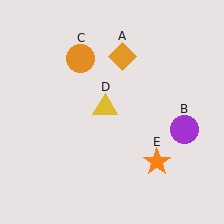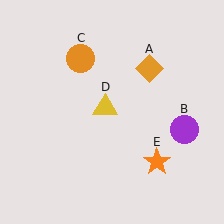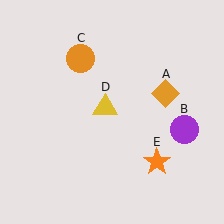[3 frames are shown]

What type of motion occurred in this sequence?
The orange diamond (object A) rotated clockwise around the center of the scene.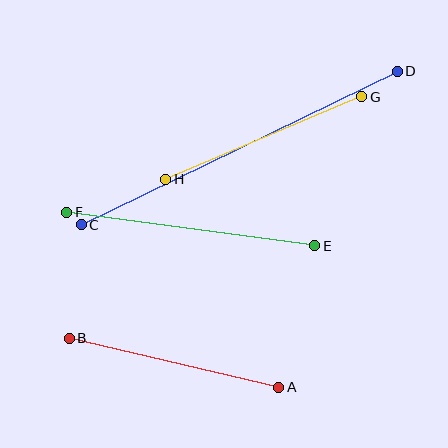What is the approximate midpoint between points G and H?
The midpoint is at approximately (264, 138) pixels.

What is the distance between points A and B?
The distance is approximately 215 pixels.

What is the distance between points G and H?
The distance is approximately 213 pixels.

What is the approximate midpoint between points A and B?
The midpoint is at approximately (174, 363) pixels.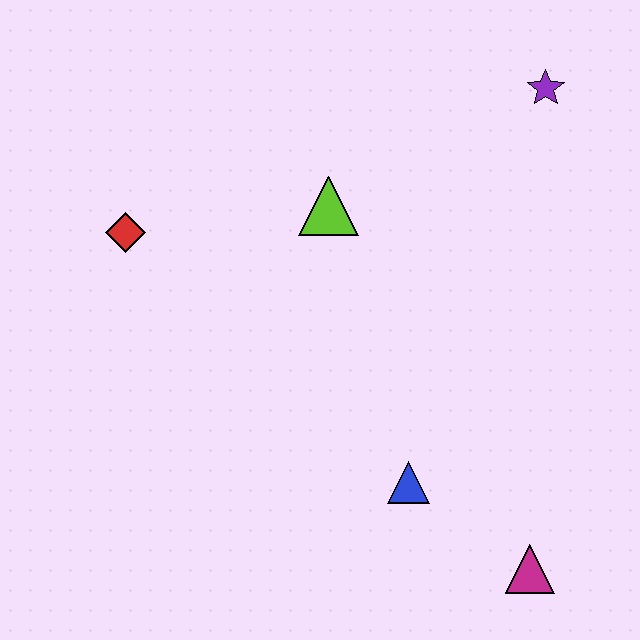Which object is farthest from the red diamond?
The magenta triangle is farthest from the red diamond.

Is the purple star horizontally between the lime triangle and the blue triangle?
No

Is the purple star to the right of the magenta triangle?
Yes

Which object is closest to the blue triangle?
The magenta triangle is closest to the blue triangle.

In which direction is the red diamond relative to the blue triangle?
The red diamond is to the left of the blue triangle.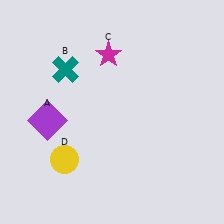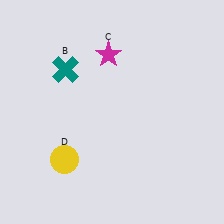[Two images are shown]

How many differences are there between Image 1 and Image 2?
There is 1 difference between the two images.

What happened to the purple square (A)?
The purple square (A) was removed in Image 2. It was in the bottom-left area of Image 1.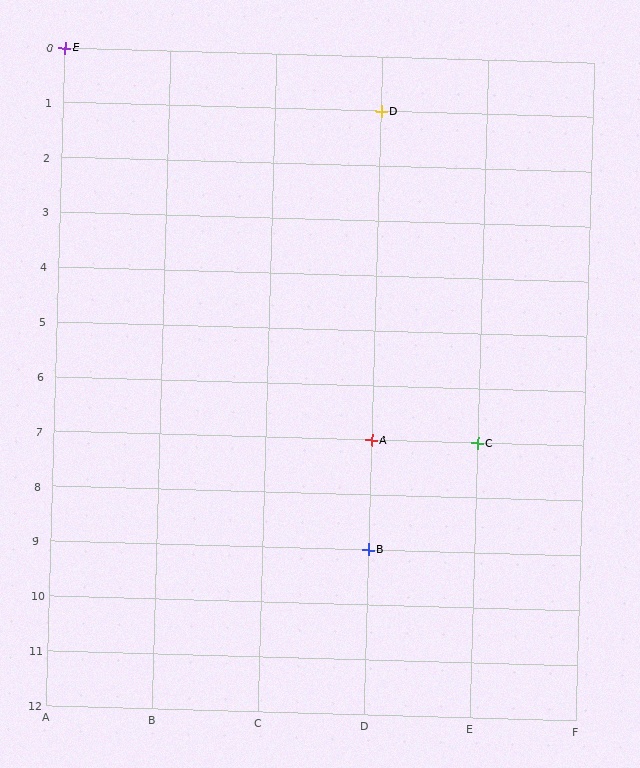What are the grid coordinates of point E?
Point E is at grid coordinates (A, 0).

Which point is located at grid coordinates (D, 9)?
Point B is at (D, 9).